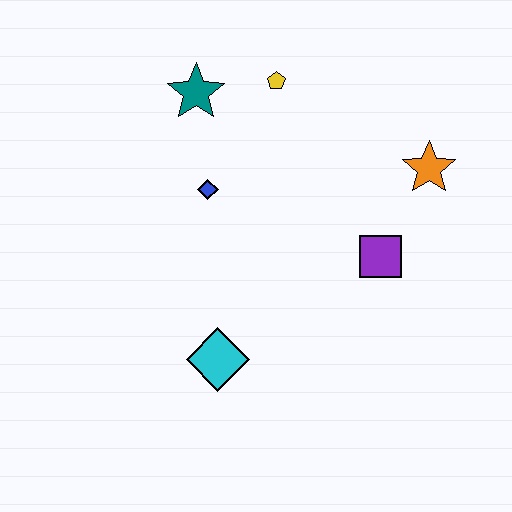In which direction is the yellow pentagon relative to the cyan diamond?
The yellow pentagon is above the cyan diamond.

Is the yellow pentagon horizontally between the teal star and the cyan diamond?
No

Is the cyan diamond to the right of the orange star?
No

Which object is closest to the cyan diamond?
The blue diamond is closest to the cyan diamond.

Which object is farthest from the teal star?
The cyan diamond is farthest from the teal star.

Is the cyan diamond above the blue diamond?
No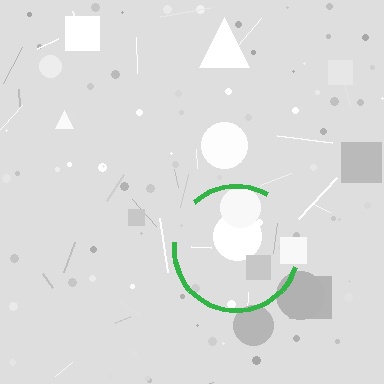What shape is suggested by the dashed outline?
The dashed outline suggests a circle.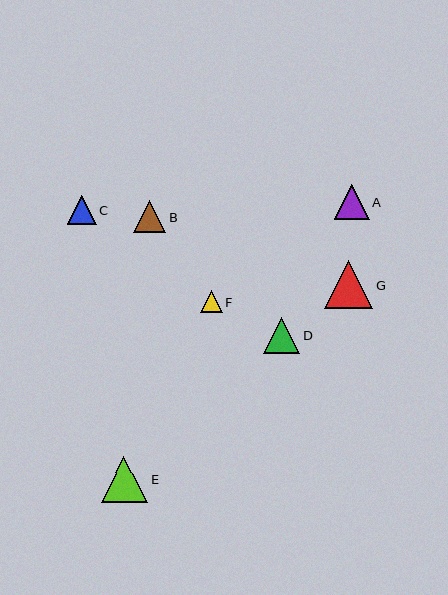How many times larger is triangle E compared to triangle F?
Triangle E is approximately 2.1 times the size of triangle F.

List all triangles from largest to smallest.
From largest to smallest: G, E, D, A, B, C, F.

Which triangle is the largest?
Triangle G is the largest with a size of approximately 48 pixels.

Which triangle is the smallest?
Triangle F is the smallest with a size of approximately 22 pixels.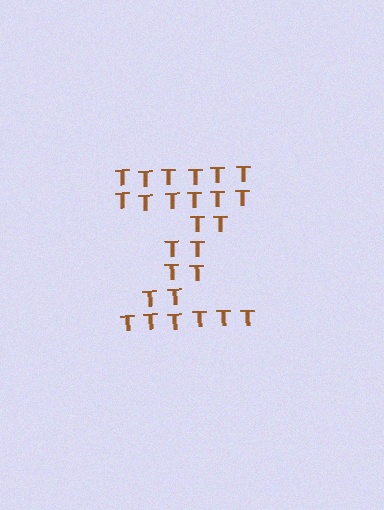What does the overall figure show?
The overall figure shows the letter Z.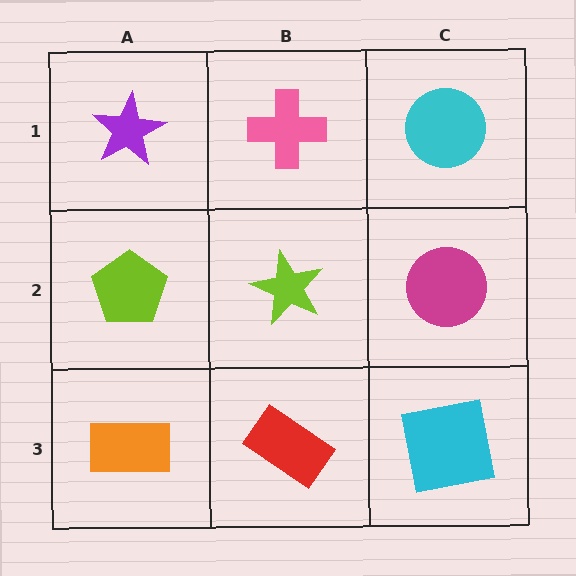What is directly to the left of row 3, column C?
A red rectangle.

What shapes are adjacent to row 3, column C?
A magenta circle (row 2, column C), a red rectangle (row 3, column B).